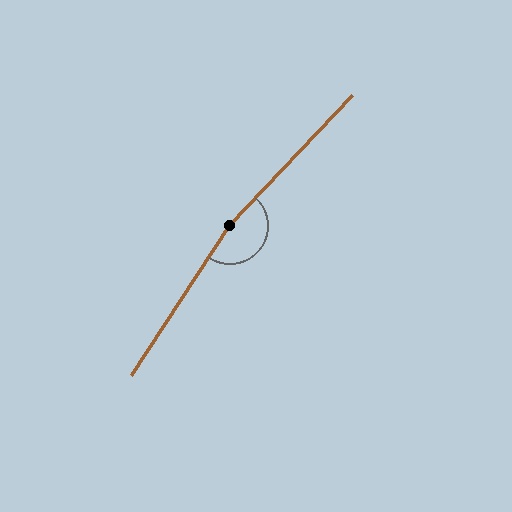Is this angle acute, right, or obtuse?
It is obtuse.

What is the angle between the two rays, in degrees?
Approximately 170 degrees.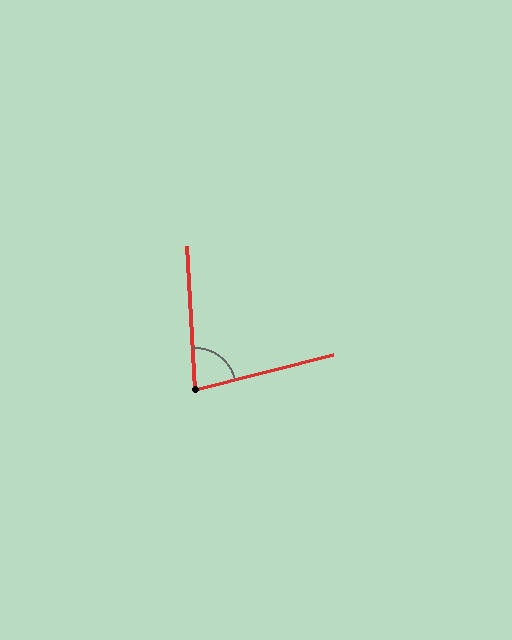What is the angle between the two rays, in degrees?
Approximately 79 degrees.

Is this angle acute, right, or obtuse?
It is acute.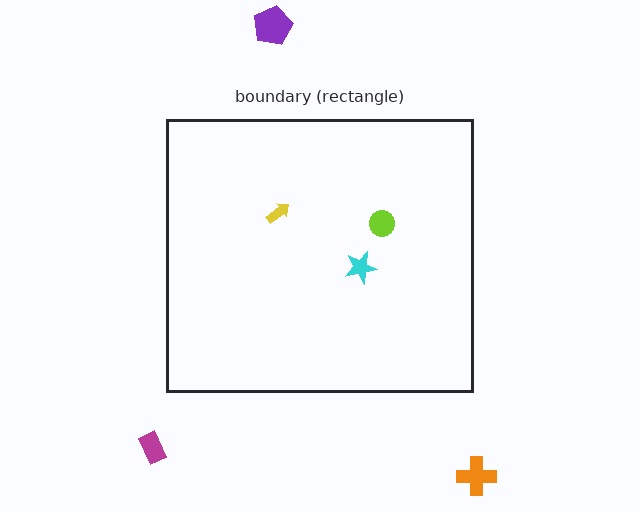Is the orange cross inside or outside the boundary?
Outside.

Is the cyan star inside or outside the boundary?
Inside.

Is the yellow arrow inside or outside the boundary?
Inside.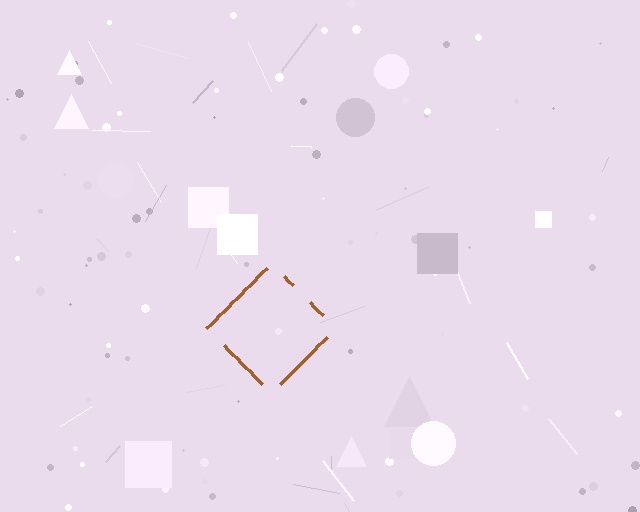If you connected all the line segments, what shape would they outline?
They would outline a diamond.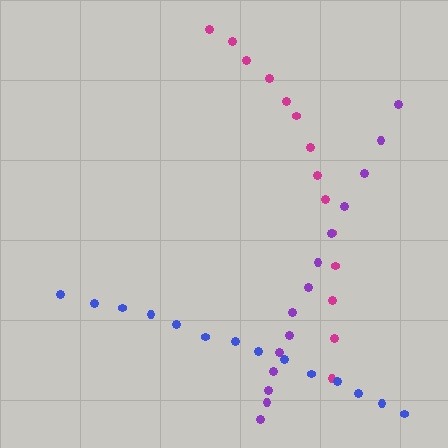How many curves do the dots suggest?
There are 3 distinct paths.